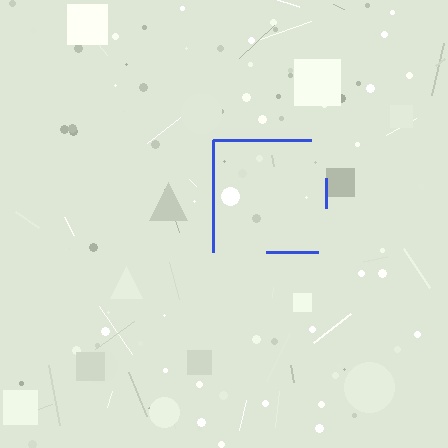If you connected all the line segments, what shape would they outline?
They would outline a square.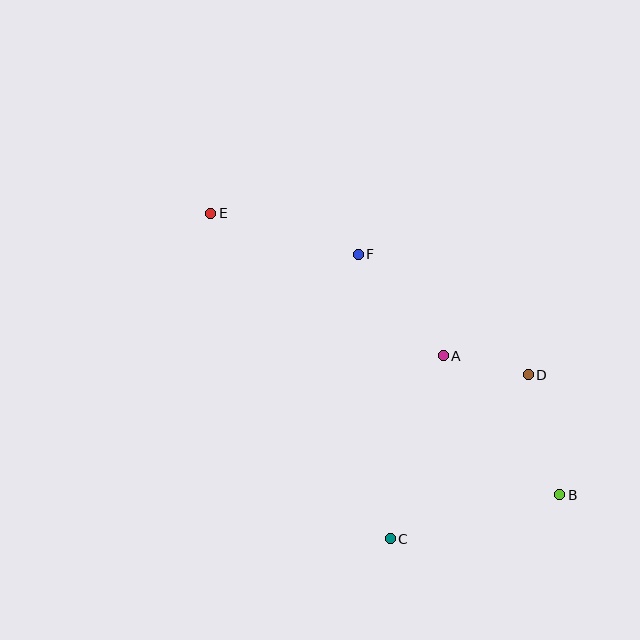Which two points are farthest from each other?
Points B and E are farthest from each other.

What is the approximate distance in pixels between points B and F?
The distance between B and F is approximately 313 pixels.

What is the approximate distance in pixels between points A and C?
The distance between A and C is approximately 190 pixels.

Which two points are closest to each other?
Points A and D are closest to each other.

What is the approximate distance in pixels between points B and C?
The distance between B and C is approximately 175 pixels.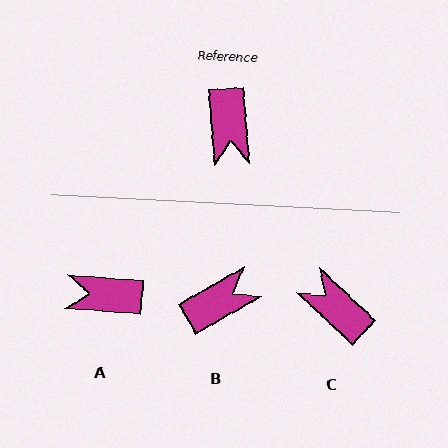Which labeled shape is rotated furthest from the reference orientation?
C, about 138 degrees away.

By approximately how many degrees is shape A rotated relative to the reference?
Approximately 99 degrees clockwise.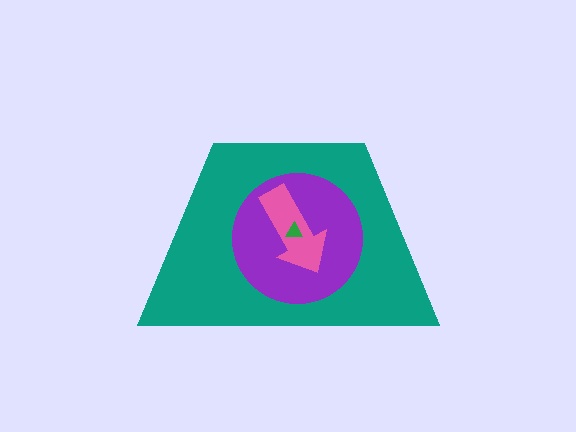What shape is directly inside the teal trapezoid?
The purple circle.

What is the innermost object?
The green triangle.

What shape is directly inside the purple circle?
The pink arrow.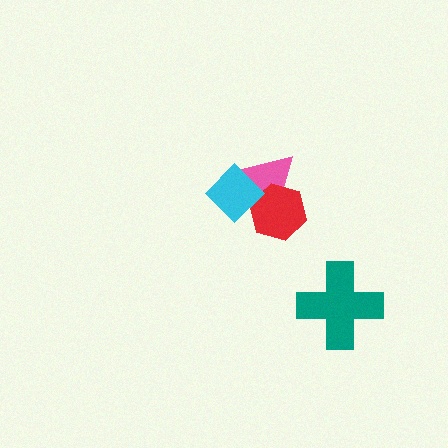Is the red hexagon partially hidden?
Yes, it is partially covered by another shape.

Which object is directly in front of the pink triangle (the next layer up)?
The red hexagon is directly in front of the pink triangle.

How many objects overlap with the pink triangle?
2 objects overlap with the pink triangle.